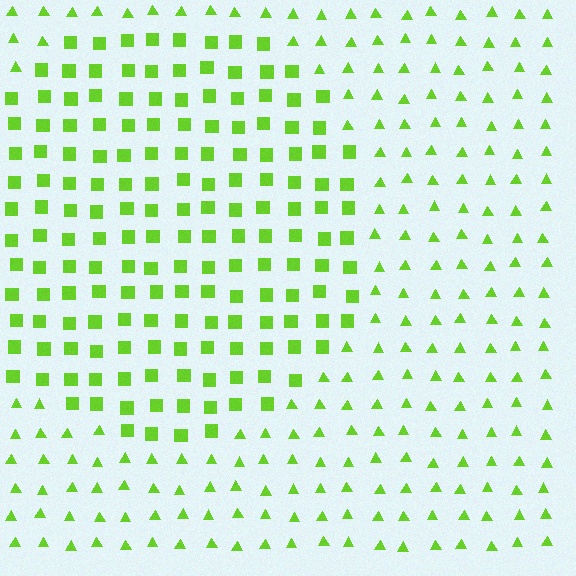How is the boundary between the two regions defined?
The boundary is defined by a change in element shape: squares inside vs. triangles outside. All elements share the same color and spacing.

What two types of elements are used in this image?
The image uses squares inside the circle region and triangles outside it.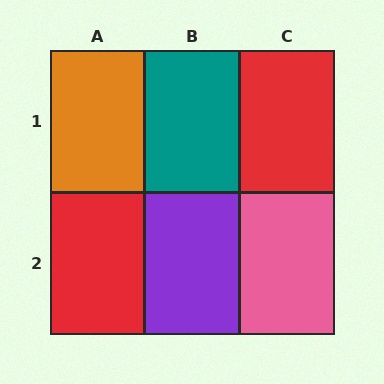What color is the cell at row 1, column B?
Teal.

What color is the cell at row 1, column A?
Orange.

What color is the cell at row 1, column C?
Red.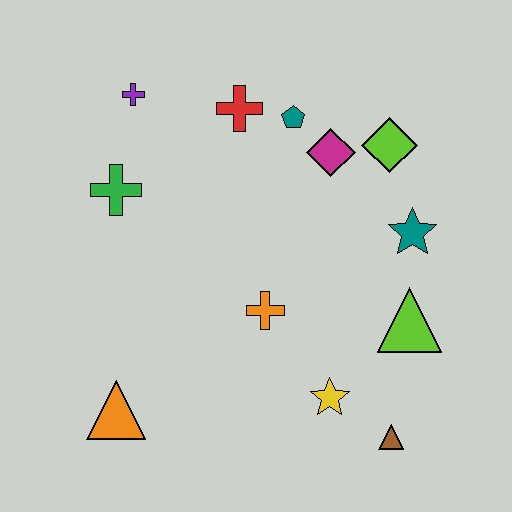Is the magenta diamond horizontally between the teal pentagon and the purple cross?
No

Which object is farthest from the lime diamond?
The orange triangle is farthest from the lime diamond.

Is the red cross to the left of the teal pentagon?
Yes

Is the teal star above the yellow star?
Yes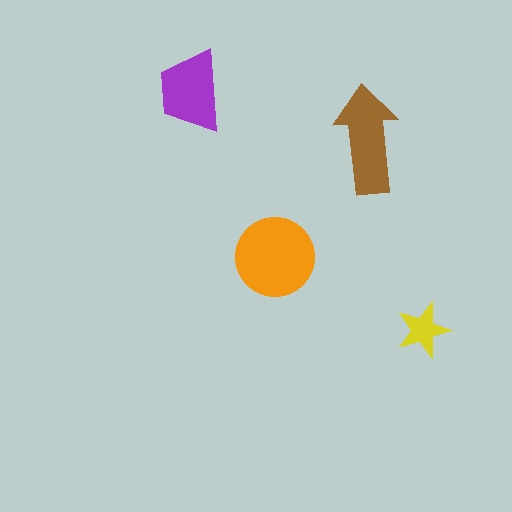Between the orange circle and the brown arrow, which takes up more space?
The orange circle.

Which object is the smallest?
The yellow star.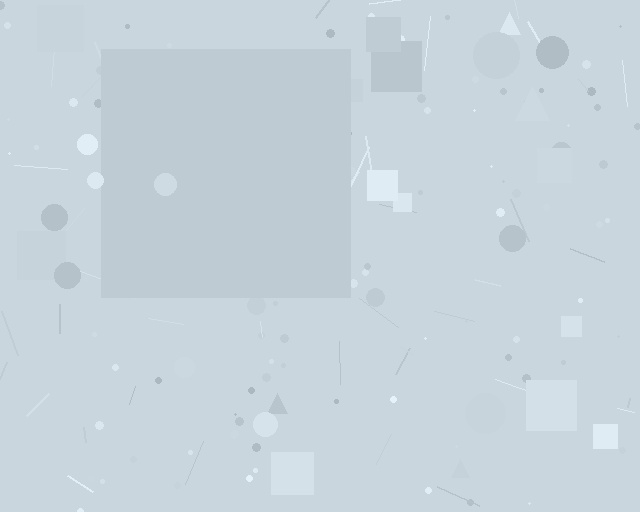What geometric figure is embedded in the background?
A square is embedded in the background.